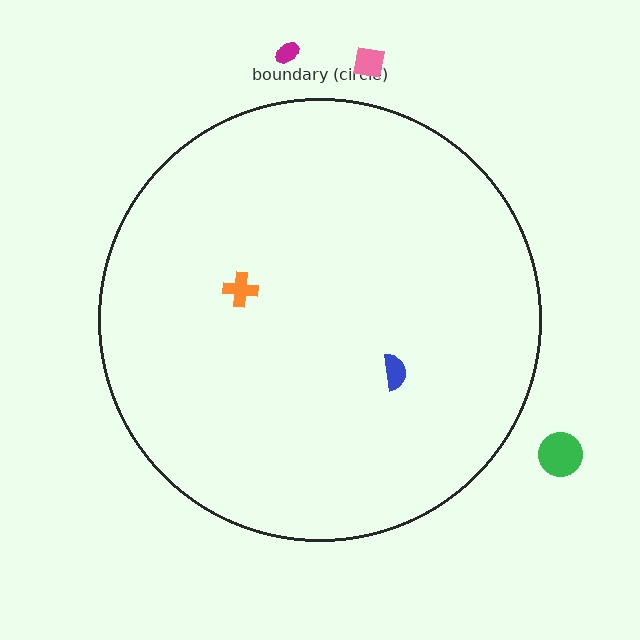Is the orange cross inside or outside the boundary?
Inside.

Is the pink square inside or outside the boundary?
Outside.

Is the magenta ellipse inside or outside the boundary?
Outside.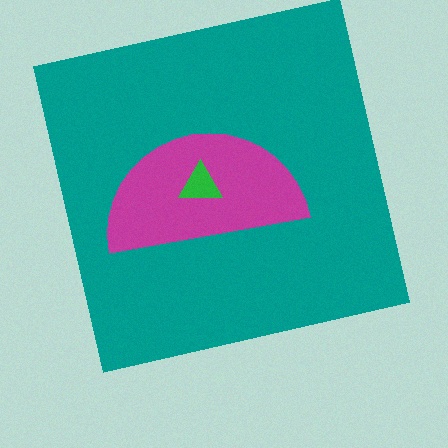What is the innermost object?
The green triangle.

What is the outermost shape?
The teal square.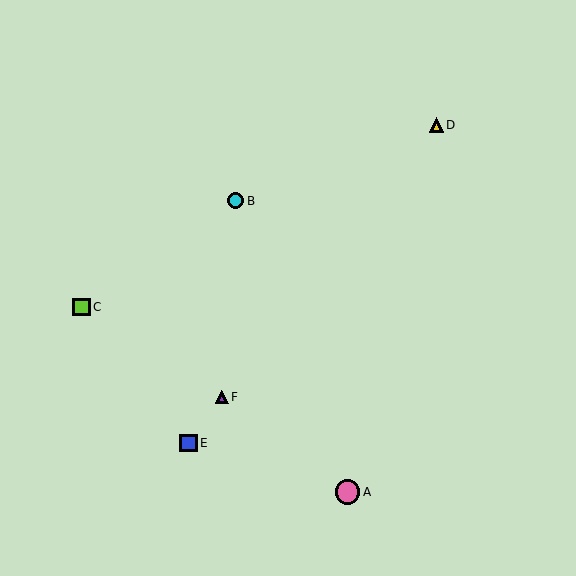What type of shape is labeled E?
Shape E is a blue square.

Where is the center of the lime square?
The center of the lime square is at (81, 307).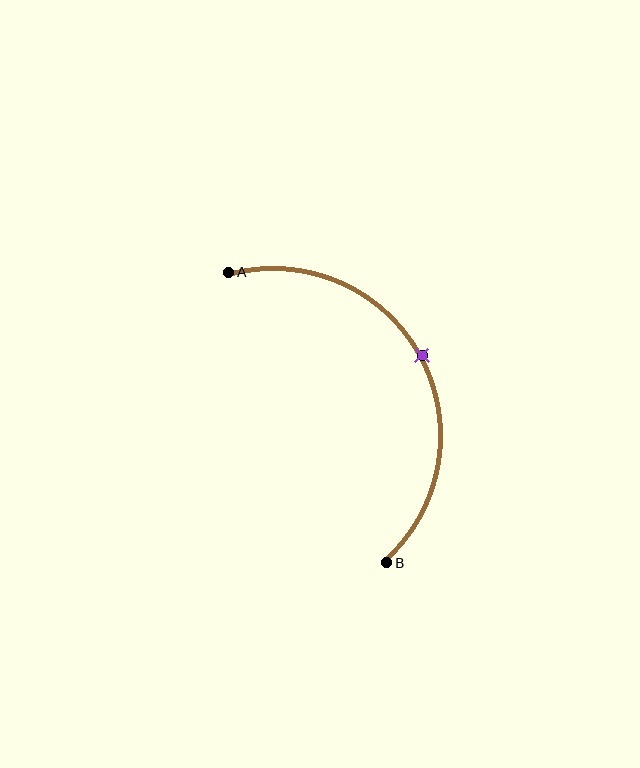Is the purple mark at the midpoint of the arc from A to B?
Yes. The purple mark lies on the arc at equal arc-length from both A and B — it is the arc midpoint.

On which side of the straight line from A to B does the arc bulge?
The arc bulges to the right of the straight line connecting A and B.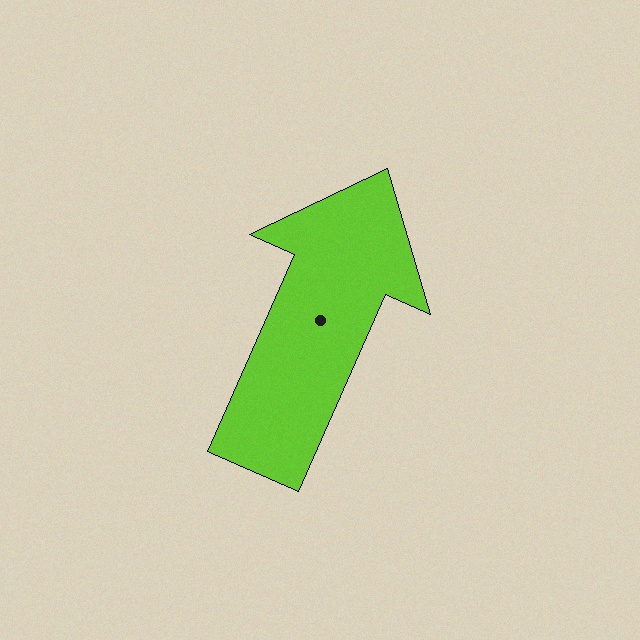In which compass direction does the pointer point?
Northeast.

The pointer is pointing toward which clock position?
Roughly 1 o'clock.